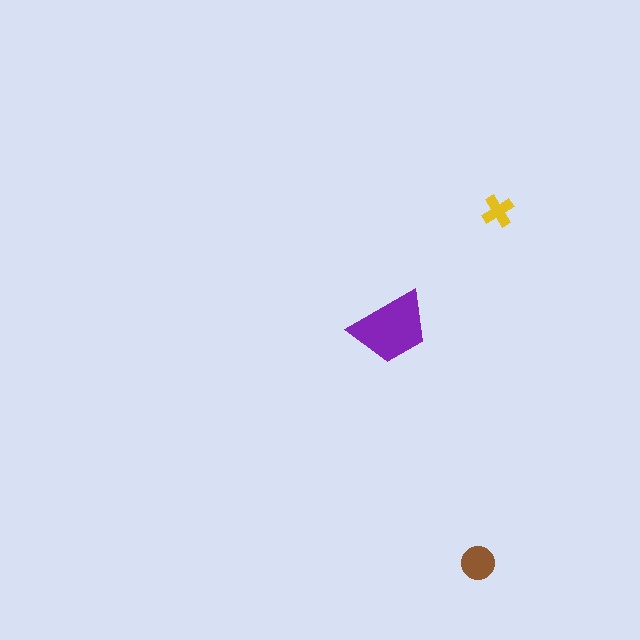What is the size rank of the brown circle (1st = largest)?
2nd.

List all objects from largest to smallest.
The purple trapezoid, the brown circle, the yellow cross.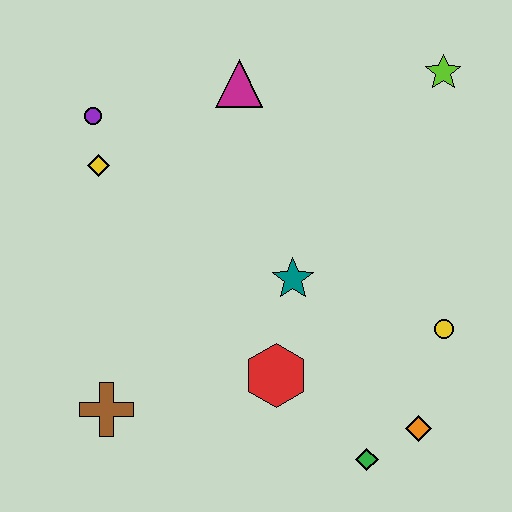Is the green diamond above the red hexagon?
No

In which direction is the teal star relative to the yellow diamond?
The teal star is to the right of the yellow diamond.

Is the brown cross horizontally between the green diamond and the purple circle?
Yes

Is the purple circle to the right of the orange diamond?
No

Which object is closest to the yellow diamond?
The purple circle is closest to the yellow diamond.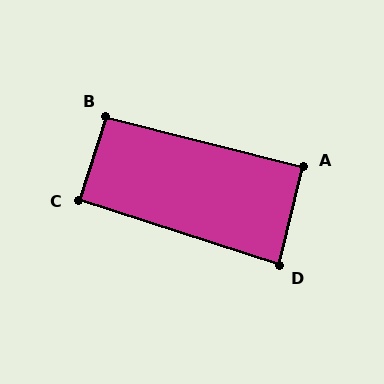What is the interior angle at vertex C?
Approximately 89 degrees (approximately right).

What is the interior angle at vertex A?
Approximately 91 degrees (approximately right).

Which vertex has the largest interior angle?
B, at approximately 94 degrees.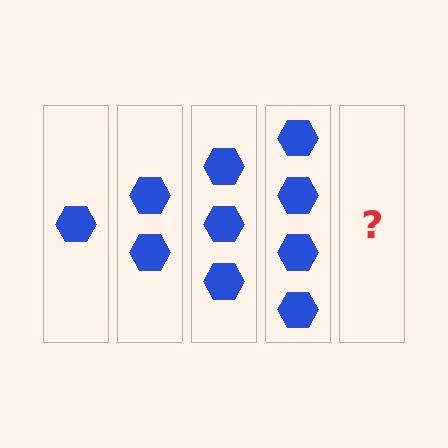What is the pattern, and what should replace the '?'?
The pattern is that each step adds one more hexagon. The '?' should be 5 hexagons.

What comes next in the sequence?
The next element should be 5 hexagons.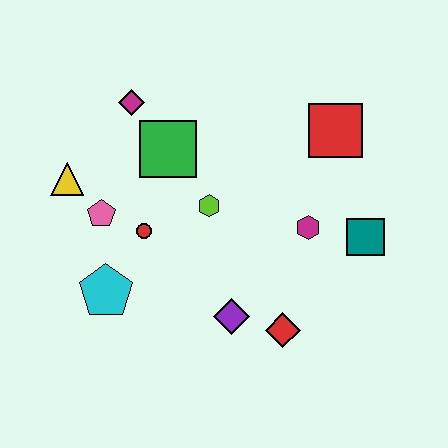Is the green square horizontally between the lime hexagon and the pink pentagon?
Yes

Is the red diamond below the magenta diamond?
Yes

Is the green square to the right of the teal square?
No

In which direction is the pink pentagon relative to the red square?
The pink pentagon is to the left of the red square.